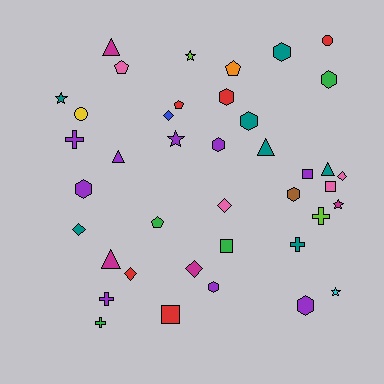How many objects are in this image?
There are 40 objects.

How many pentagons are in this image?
There are 4 pentagons.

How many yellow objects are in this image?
There is 1 yellow object.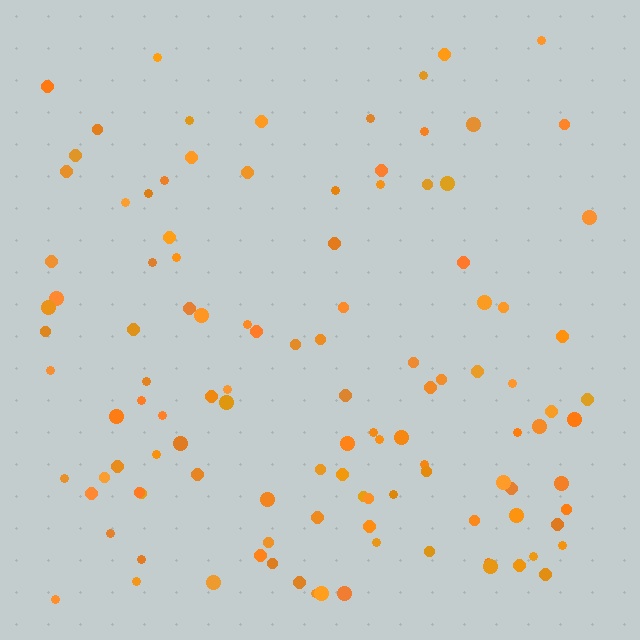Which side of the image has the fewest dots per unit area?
The top.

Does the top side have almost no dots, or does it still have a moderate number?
Still a moderate number, just noticeably fewer than the bottom.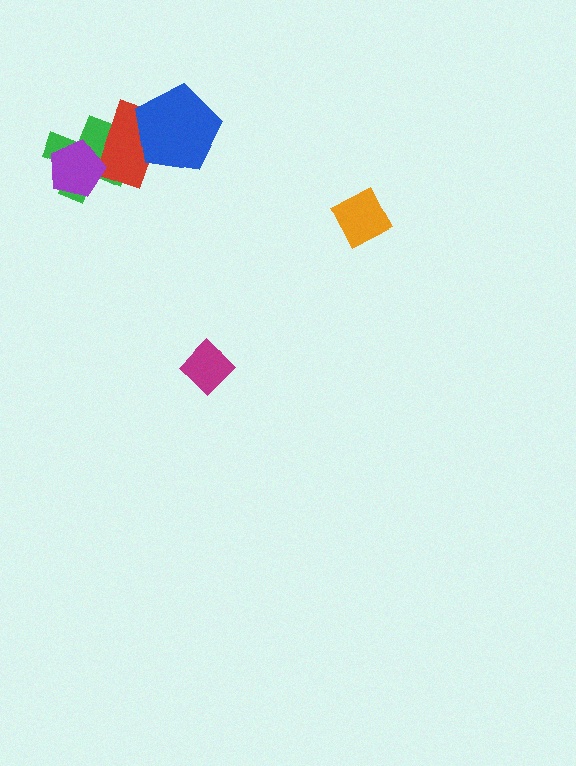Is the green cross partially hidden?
Yes, it is partially covered by another shape.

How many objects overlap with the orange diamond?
0 objects overlap with the orange diamond.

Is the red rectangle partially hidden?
Yes, it is partially covered by another shape.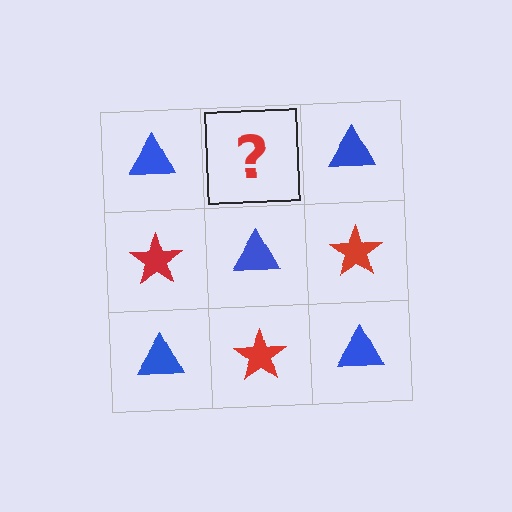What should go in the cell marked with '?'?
The missing cell should contain a red star.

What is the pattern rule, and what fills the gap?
The rule is that it alternates blue triangle and red star in a checkerboard pattern. The gap should be filled with a red star.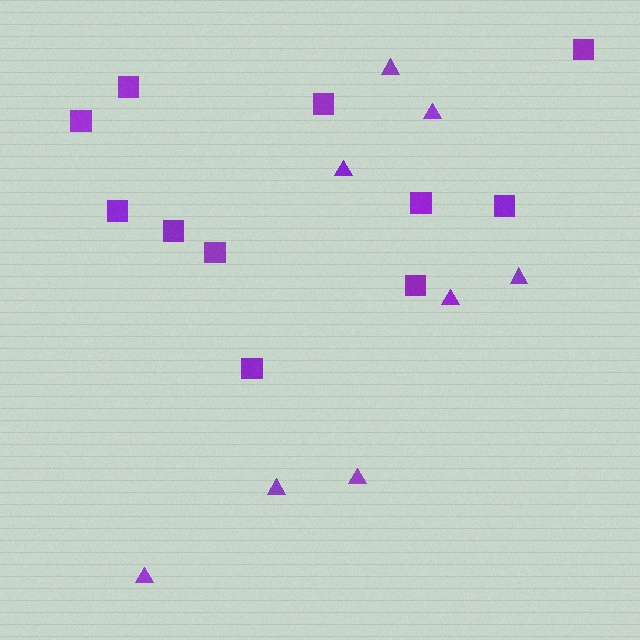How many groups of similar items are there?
There are 2 groups: one group of triangles (8) and one group of squares (11).